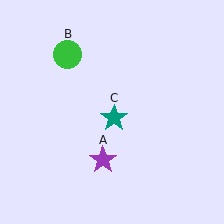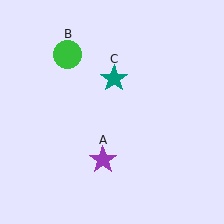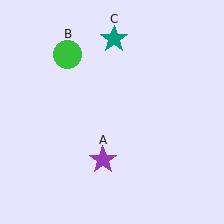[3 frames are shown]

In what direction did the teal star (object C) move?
The teal star (object C) moved up.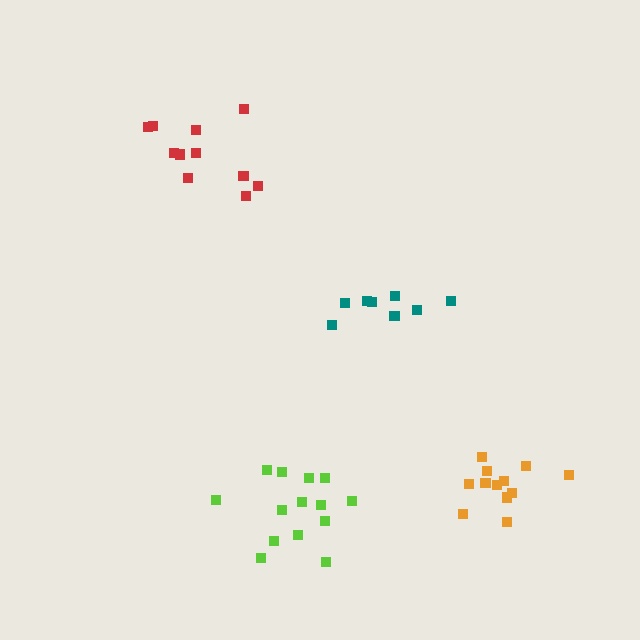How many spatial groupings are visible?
There are 4 spatial groupings.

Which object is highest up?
The red cluster is topmost.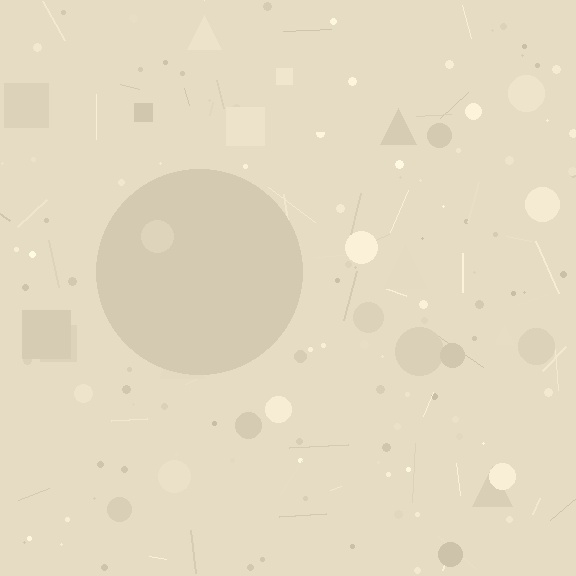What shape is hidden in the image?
A circle is hidden in the image.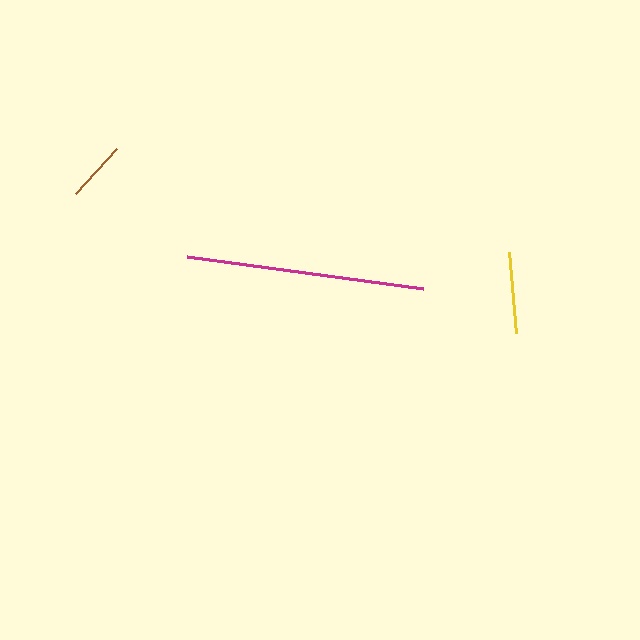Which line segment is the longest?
The magenta line is the longest at approximately 238 pixels.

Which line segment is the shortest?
The brown line is the shortest at approximately 61 pixels.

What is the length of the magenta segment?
The magenta segment is approximately 238 pixels long.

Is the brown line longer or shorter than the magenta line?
The magenta line is longer than the brown line.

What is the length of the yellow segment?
The yellow segment is approximately 81 pixels long.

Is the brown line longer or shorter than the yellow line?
The yellow line is longer than the brown line.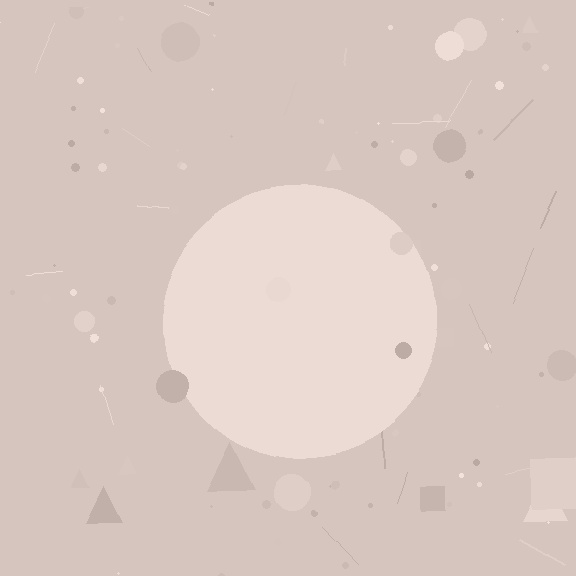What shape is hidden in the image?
A circle is hidden in the image.